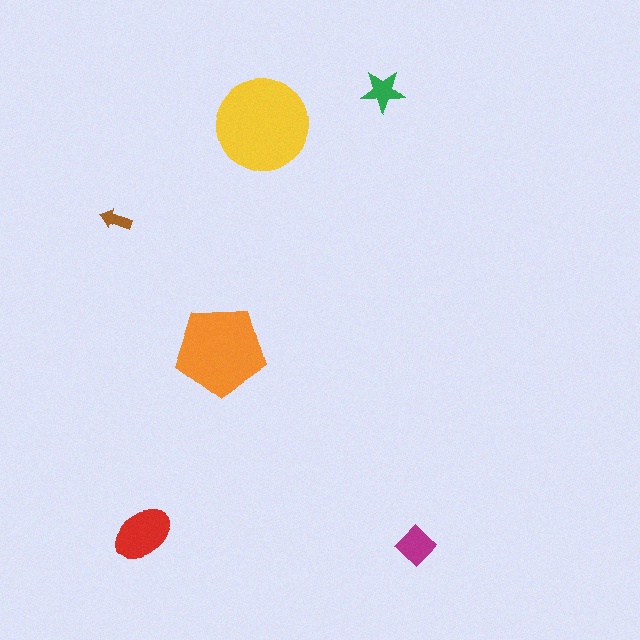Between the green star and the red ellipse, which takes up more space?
The red ellipse.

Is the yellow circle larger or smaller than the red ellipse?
Larger.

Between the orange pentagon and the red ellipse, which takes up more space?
The orange pentagon.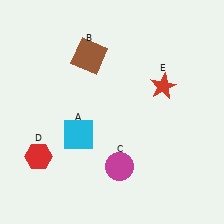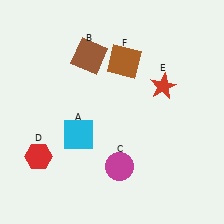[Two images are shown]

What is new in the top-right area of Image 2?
A brown square (F) was added in the top-right area of Image 2.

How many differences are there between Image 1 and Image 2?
There is 1 difference between the two images.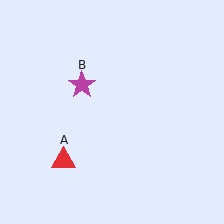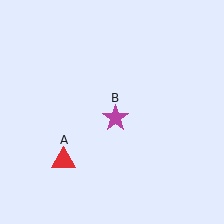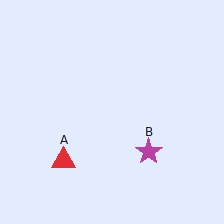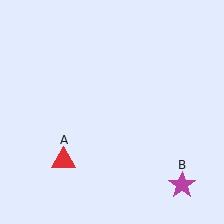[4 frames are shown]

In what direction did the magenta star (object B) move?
The magenta star (object B) moved down and to the right.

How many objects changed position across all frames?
1 object changed position: magenta star (object B).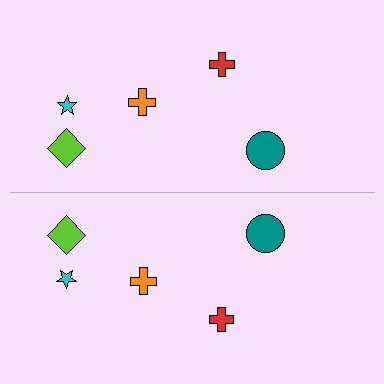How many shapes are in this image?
There are 10 shapes in this image.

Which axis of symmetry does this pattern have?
The pattern has a horizontal axis of symmetry running through the center of the image.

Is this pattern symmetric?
Yes, this pattern has bilateral (reflection) symmetry.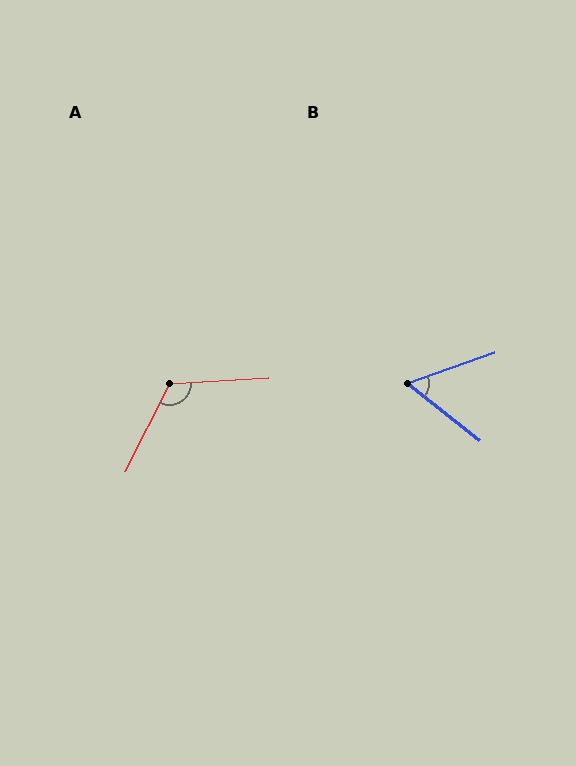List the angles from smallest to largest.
B (57°), A (120°).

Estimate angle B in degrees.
Approximately 57 degrees.